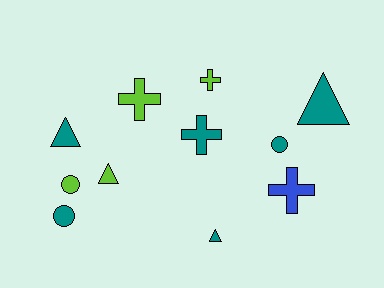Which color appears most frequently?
Teal, with 6 objects.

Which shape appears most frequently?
Cross, with 4 objects.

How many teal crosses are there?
There is 1 teal cross.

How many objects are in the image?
There are 11 objects.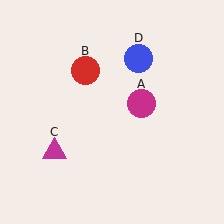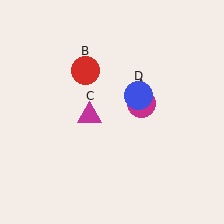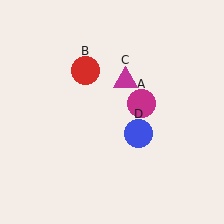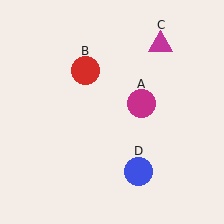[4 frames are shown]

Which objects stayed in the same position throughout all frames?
Magenta circle (object A) and red circle (object B) remained stationary.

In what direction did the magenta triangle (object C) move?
The magenta triangle (object C) moved up and to the right.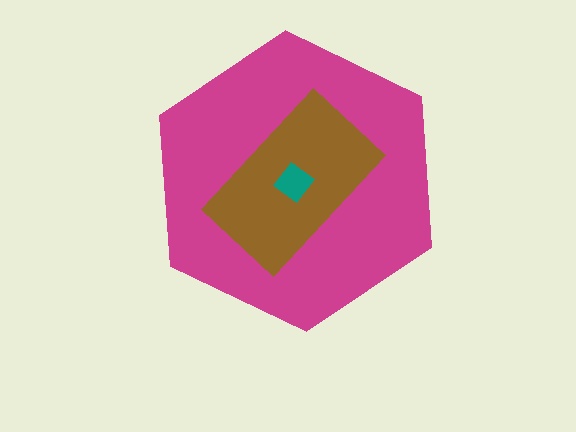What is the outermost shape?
The magenta hexagon.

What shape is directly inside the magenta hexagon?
The brown rectangle.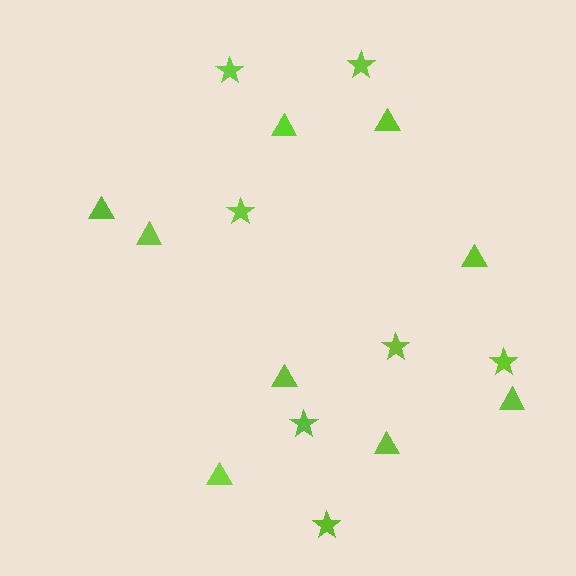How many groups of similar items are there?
There are 2 groups: one group of stars (7) and one group of triangles (9).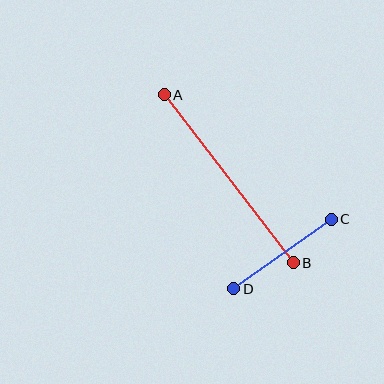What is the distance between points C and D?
The distance is approximately 120 pixels.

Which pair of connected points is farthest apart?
Points A and B are farthest apart.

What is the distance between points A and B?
The distance is approximately 212 pixels.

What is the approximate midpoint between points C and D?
The midpoint is at approximately (282, 254) pixels.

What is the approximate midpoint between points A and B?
The midpoint is at approximately (229, 179) pixels.